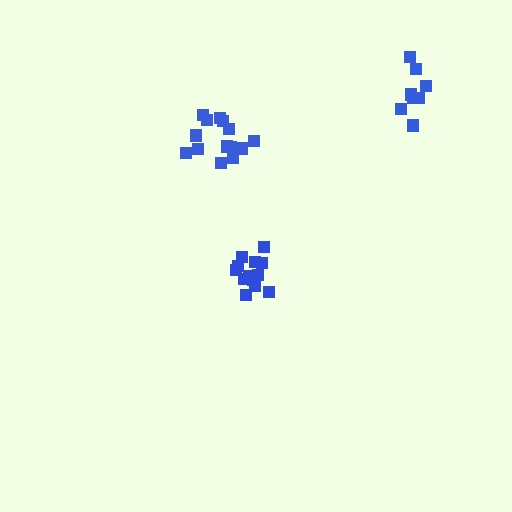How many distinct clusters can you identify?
There are 3 distinct clusters.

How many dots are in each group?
Group 1: 13 dots, Group 2: 14 dots, Group 3: 9 dots (36 total).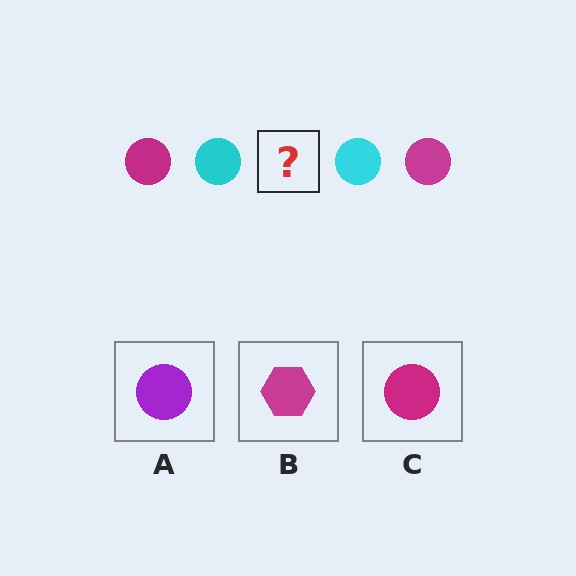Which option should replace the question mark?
Option C.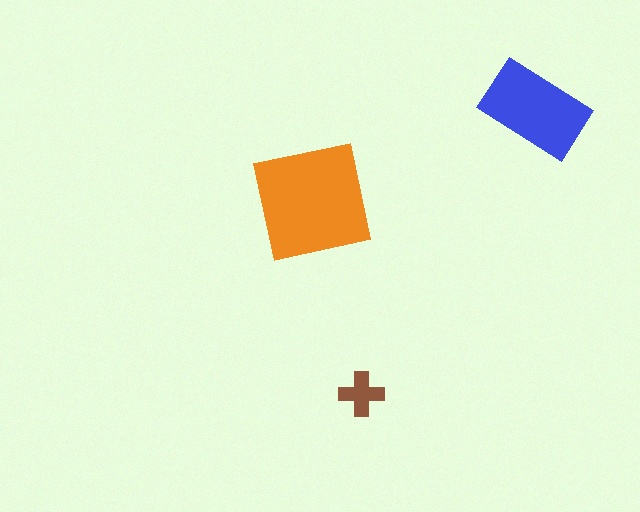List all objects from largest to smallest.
The orange square, the blue rectangle, the brown cross.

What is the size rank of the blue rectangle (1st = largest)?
2nd.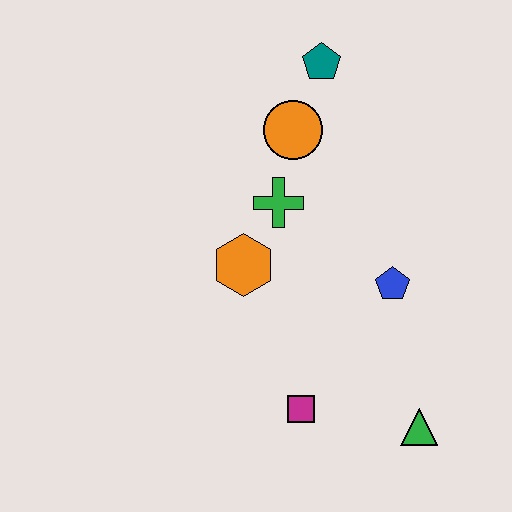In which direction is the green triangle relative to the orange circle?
The green triangle is below the orange circle.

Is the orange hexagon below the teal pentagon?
Yes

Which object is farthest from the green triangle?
The teal pentagon is farthest from the green triangle.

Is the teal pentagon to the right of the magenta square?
Yes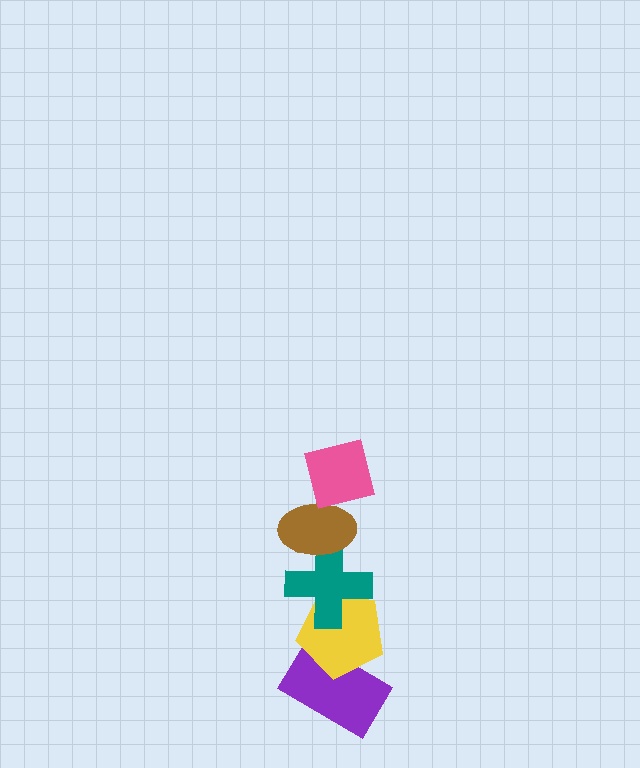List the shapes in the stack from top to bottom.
From top to bottom: the pink square, the brown ellipse, the teal cross, the yellow pentagon, the purple rectangle.